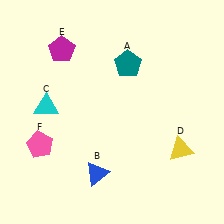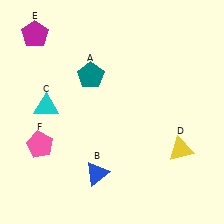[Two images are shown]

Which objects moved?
The objects that moved are: the teal pentagon (A), the magenta pentagon (E).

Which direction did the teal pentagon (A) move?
The teal pentagon (A) moved left.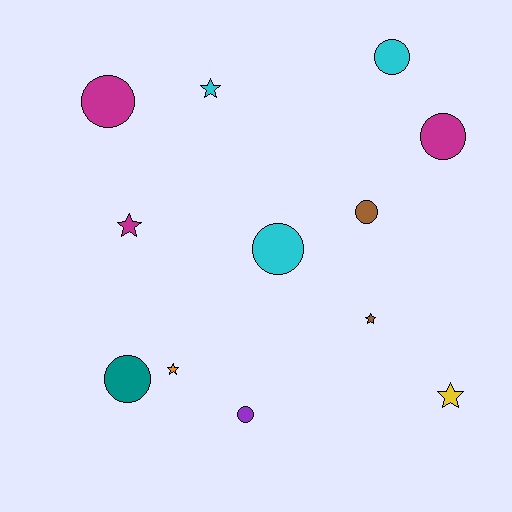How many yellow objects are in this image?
There is 1 yellow object.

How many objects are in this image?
There are 12 objects.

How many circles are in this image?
There are 7 circles.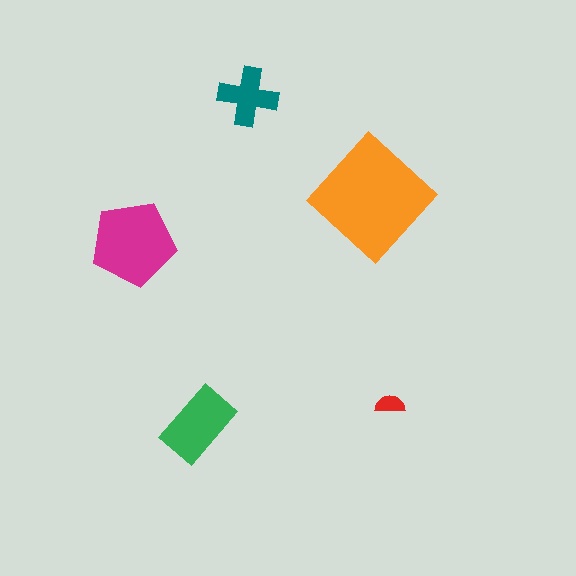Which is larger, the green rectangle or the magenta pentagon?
The magenta pentagon.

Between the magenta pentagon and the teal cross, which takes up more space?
The magenta pentagon.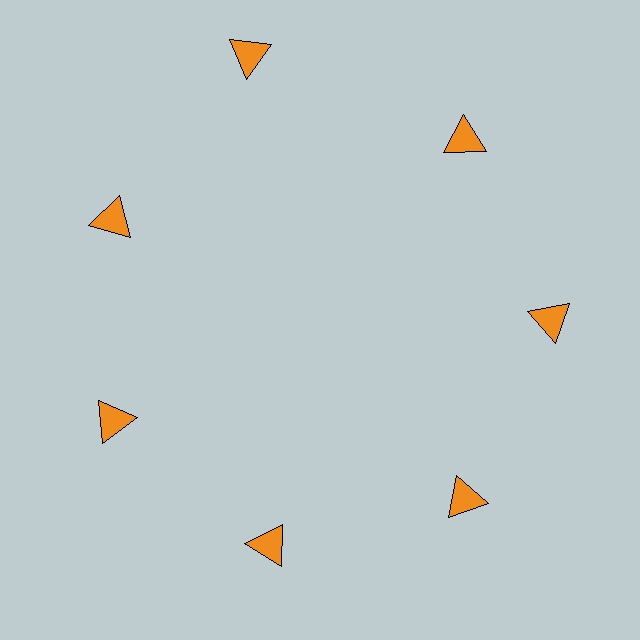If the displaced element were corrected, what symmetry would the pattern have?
It would have 7-fold rotational symmetry — the pattern would map onto itself every 51 degrees.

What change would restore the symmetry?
The symmetry would be restored by moving it inward, back onto the ring so that all 7 triangles sit at equal angles and equal distance from the center.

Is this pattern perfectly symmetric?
No. The 7 orange triangles are arranged in a ring, but one element near the 12 o'clock position is pushed outward from the center, breaking the 7-fold rotational symmetry.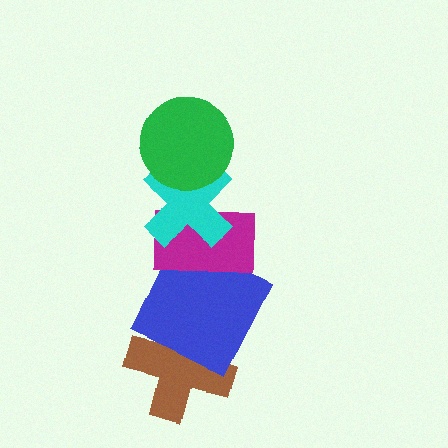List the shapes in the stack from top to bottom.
From top to bottom: the green circle, the cyan cross, the magenta rectangle, the blue square, the brown cross.